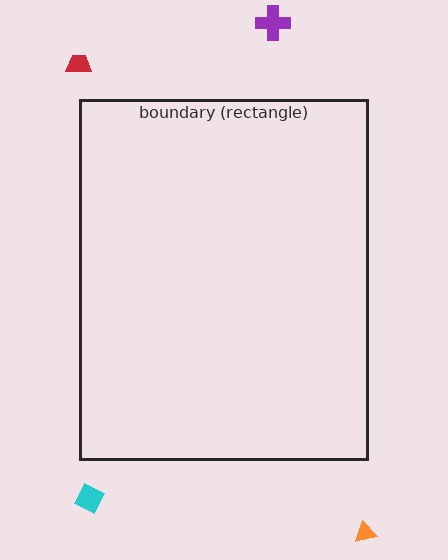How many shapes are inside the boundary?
0 inside, 4 outside.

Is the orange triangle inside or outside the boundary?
Outside.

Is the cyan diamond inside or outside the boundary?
Outside.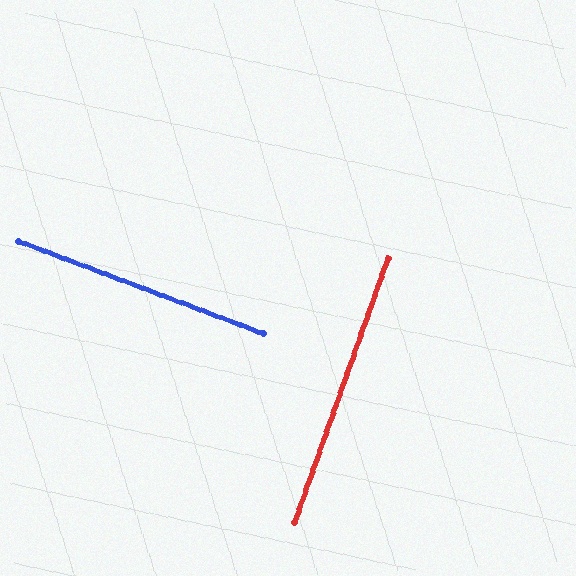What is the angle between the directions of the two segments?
Approximately 89 degrees.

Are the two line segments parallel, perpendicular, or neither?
Perpendicular — they meet at approximately 89°.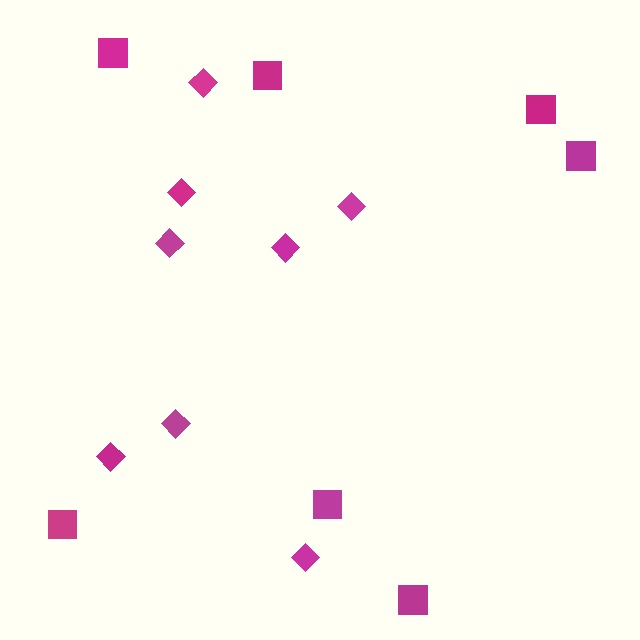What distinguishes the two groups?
There are 2 groups: one group of squares (7) and one group of diamonds (8).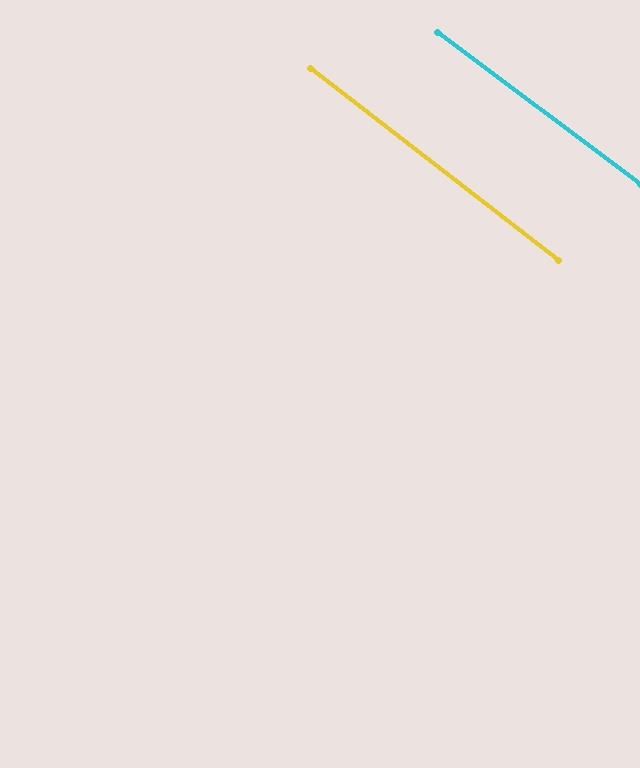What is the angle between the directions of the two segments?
Approximately 1 degree.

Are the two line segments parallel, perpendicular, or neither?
Parallel — their directions differ by only 0.8°.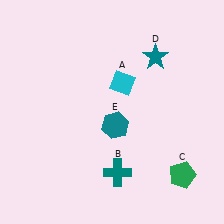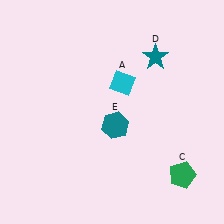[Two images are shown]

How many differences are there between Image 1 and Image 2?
There is 1 difference between the two images.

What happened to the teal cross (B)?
The teal cross (B) was removed in Image 2. It was in the bottom-right area of Image 1.